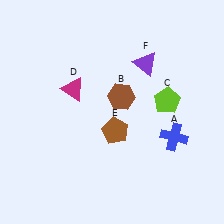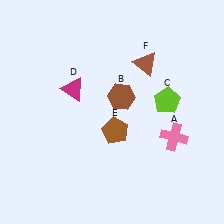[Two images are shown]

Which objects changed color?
A changed from blue to pink. F changed from purple to brown.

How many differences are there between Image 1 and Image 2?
There are 2 differences between the two images.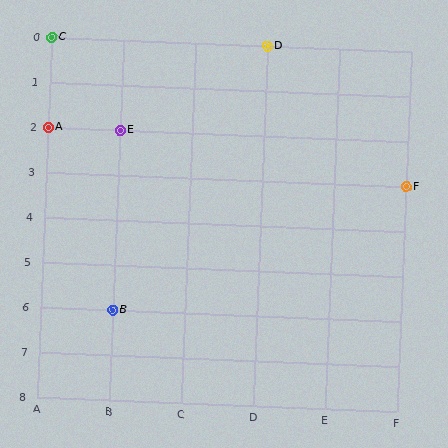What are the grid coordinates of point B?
Point B is at grid coordinates (B, 6).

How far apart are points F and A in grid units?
Points F and A are 5 columns and 1 row apart (about 5.1 grid units diagonally).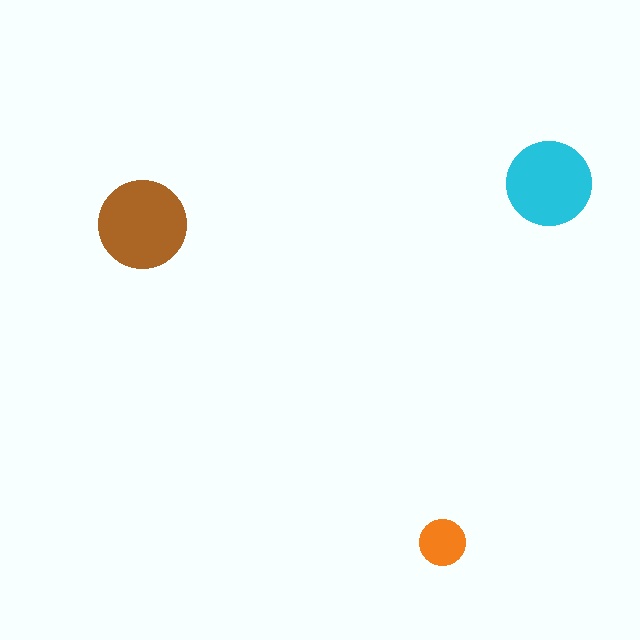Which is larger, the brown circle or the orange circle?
The brown one.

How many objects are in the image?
There are 3 objects in the image.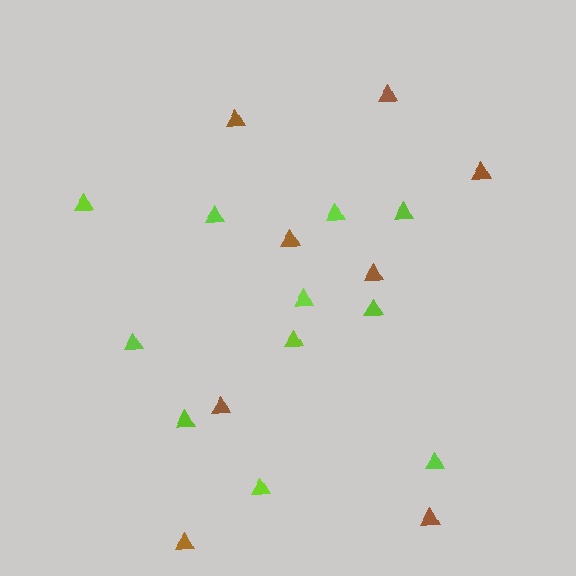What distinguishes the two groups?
There are 2 groups: one group of brown triangles (8) and one group of lime triangles (11).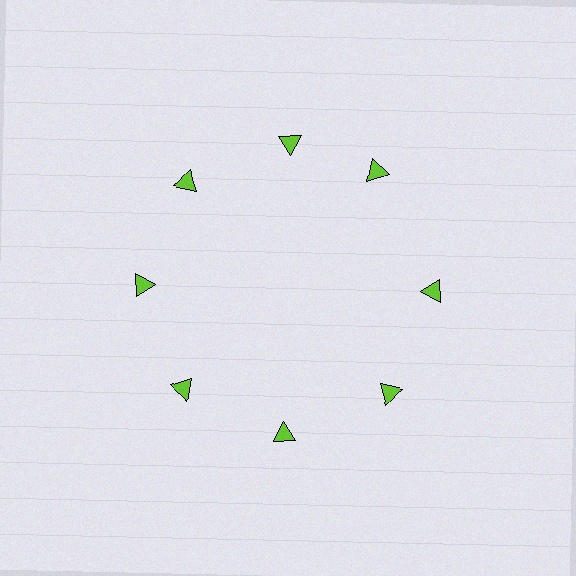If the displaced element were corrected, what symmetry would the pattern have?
It would have 8-fold rotational symmetry — the pattern would map onto itself every 45 degrees.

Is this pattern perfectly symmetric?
No. The 8 lime triangles are arranged in a ring, but one element near the 2 o'clock position is rotated out of alignment along the ring, breaking the 8-fold rotational symmetry.